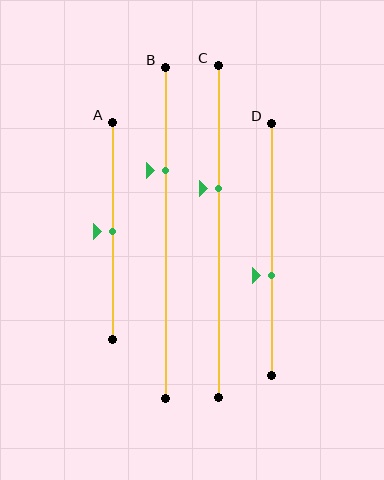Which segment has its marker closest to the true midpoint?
Segment A has its marker closest to the true midpoint.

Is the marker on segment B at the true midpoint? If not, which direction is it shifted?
No, the marker on segment B is shifted upward by about 19% of the segment length.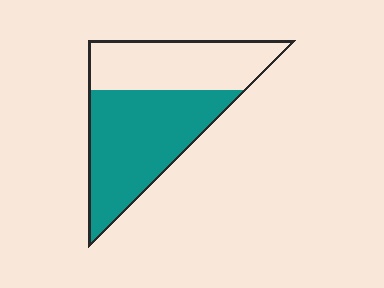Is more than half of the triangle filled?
Yes.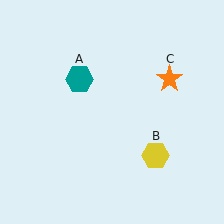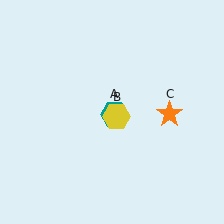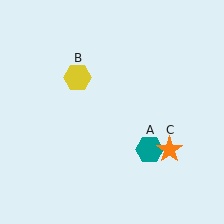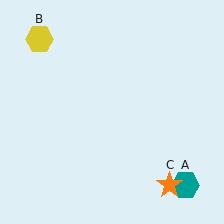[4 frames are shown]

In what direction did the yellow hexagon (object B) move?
The yellow hexagon (object B) moved up and to the left.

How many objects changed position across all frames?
3 objects changed position: teal hexagon (object A), yellow hexagon (object B), orange star (object C).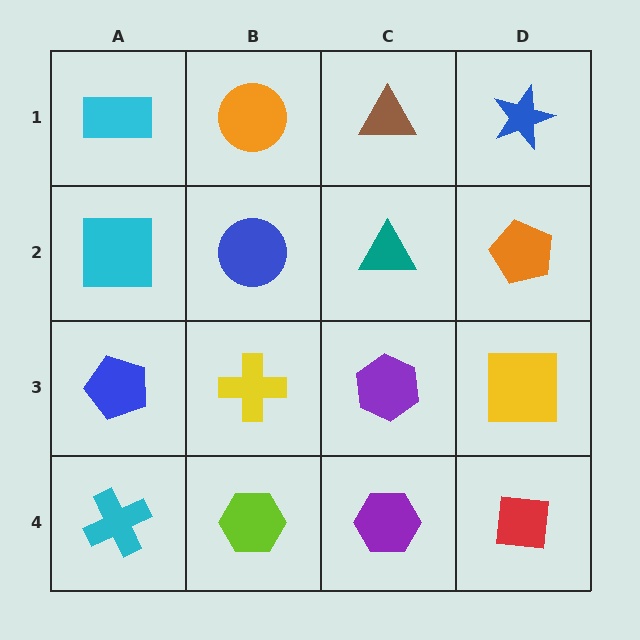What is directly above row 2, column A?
A cyan rectangle.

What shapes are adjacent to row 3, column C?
A teal triangle (row 2, column C), a purple hexagon (row 4, column C), a yellow cross (row 3, column B), a yellow square (row 3, column D).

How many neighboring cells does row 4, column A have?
2.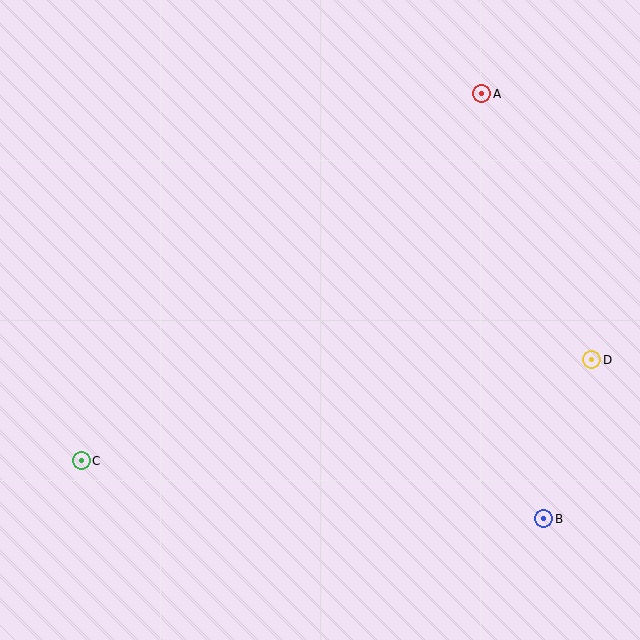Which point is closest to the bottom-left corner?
Point C is closest to the bottom-left corner.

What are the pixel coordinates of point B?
Point B is at (544, 519).